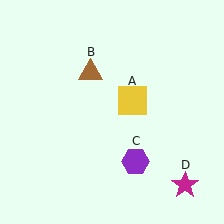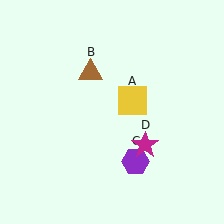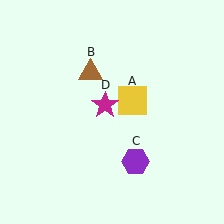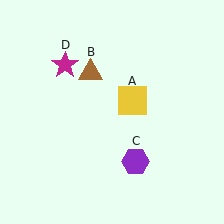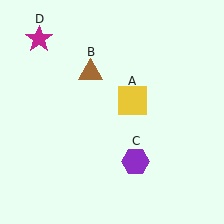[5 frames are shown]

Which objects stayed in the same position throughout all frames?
Yellow square (object A) and brown triangle (object B) and purple hexagon (object C) remained stationary.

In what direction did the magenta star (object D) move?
The magenta star (object D) moved up and to the left.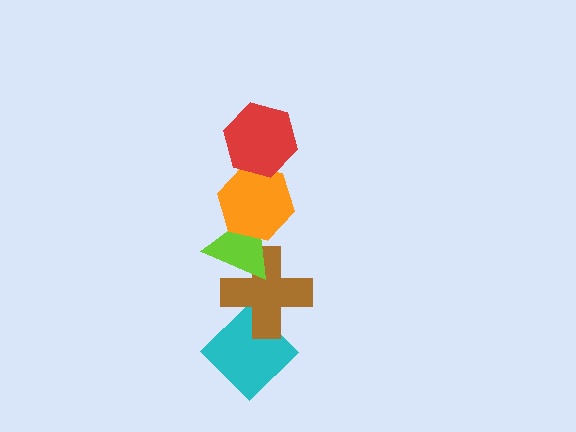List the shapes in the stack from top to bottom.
From top to bottom: the red hexagon, the orange hexagon, the lime triangle, the brown cross, the cyan diamond.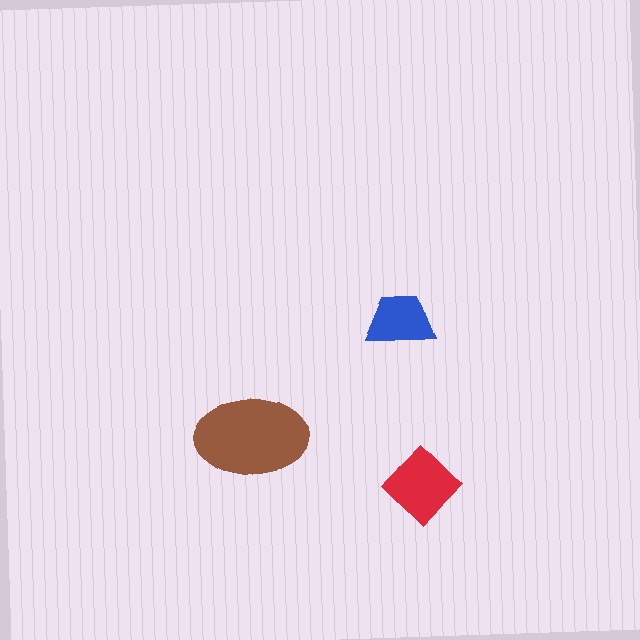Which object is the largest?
The brown ellipse.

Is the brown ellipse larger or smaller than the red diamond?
Larger.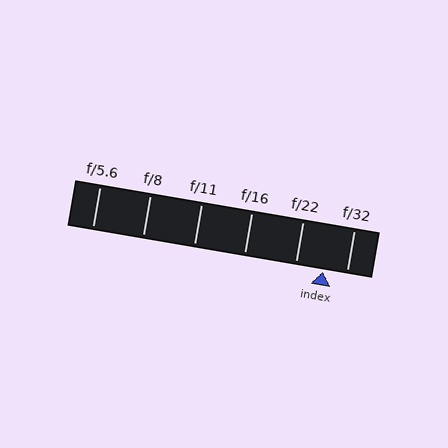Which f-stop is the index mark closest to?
The index mark is closest to f/32.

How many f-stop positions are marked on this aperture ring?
There are 6 f-stop positions marked.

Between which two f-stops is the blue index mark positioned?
The index mark is between f/22 and f/32.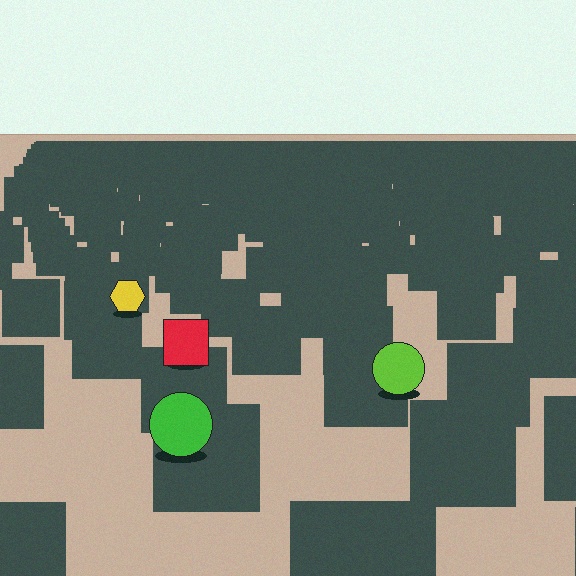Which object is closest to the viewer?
The green circle is closest. The texture marks near it are larger and more spread out.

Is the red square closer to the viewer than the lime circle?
No. The lime circle is closer — you can tell from the texture gradient: the ground texture is coarser near it.